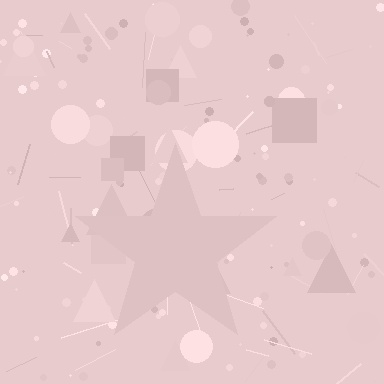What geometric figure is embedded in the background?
A star is embedded in the background.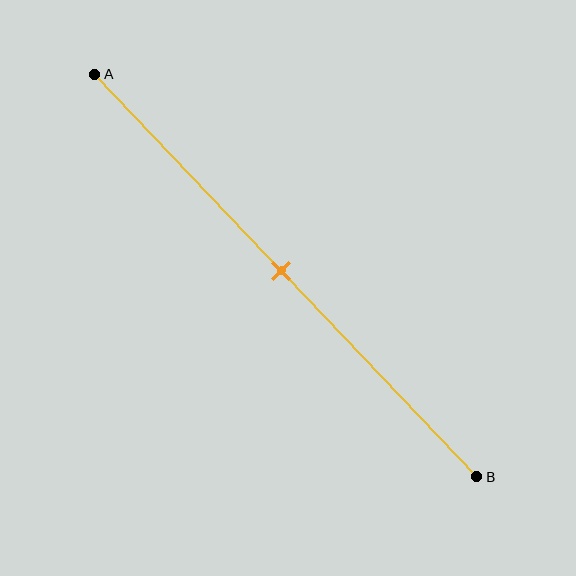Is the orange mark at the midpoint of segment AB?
Yes, the mark is approximately at the midpoint.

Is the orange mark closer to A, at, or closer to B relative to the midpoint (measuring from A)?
The orange mark is approximately at the midpoint of segment AB.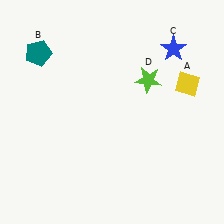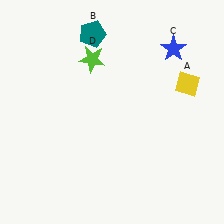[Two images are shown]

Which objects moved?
The objects that moved are: the teal pentagon (B), the lime star (D).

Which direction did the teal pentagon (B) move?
The teal pentagon (B) moved right.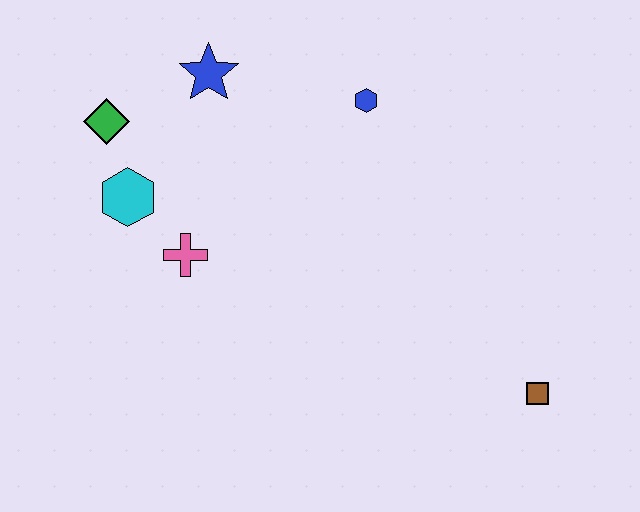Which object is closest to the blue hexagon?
The blue star is closest to the blue hexagon.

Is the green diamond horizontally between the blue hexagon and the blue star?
No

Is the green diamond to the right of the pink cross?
No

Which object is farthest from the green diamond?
The brown square is farthest from the green diamond.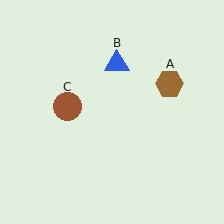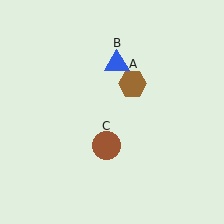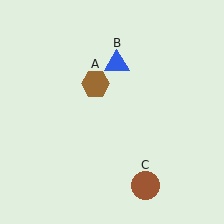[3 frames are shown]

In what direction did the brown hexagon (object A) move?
The brown hexagon (object A) moved left.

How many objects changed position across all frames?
2 objects changed position: brown hexagon (object A), brown circle (object C).